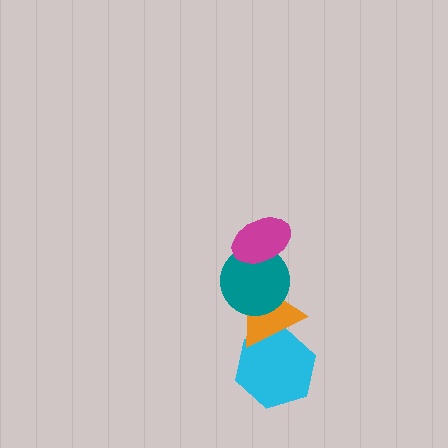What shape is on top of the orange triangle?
The teal circle is on top of the orange triangle.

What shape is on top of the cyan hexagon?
The orange triangle is on top of the cyan hexagon.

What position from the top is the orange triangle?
The orange triangle is 3rd from the top.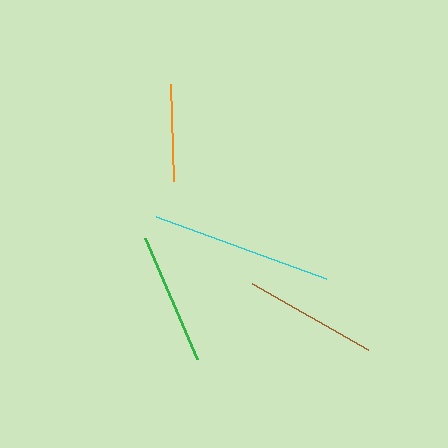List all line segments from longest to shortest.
From longest to shortest: cyan, brown, green, orange.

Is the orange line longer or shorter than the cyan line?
The cyan line is longer than the orange line.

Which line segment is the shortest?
The orange line is the shortest at approximately 97 pixels.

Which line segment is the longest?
The cyan line is the longest at approximately 181 pixels.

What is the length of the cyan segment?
The cyan segment is approximately 181 pixels long.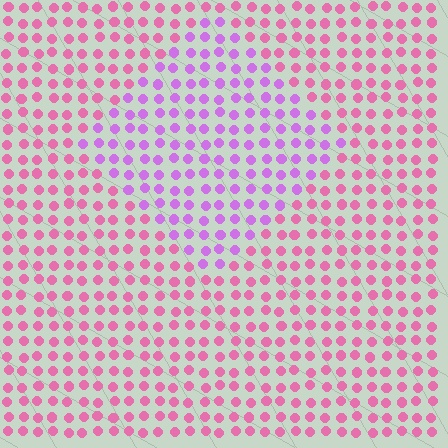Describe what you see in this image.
The image is filled with small pink elements in a uniform arrangement. A diamond-shaped region is visible where the elements are tinted to a slightly different hue, forming a subtle color boundary.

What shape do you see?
I see a diamond.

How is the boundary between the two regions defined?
The boundary is defined purely by a slight shift in hue (about 40 degrees). Spacing, size, and orientation are identical on both sides.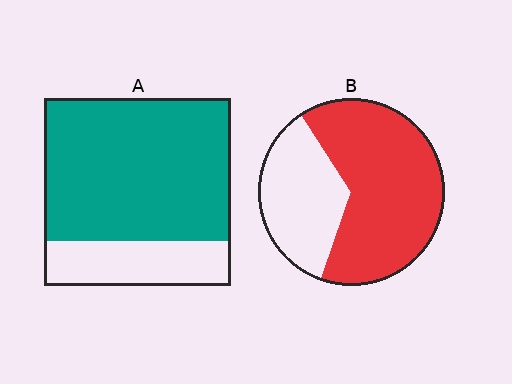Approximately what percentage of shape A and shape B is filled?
A is approximately 75% and B is approximately 65%.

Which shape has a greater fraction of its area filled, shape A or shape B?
Shape A.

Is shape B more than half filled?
Yes.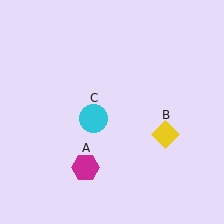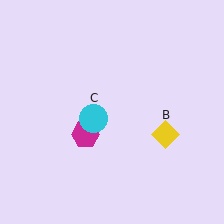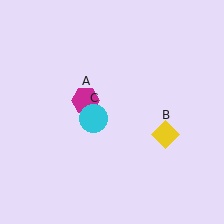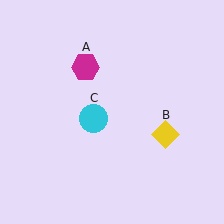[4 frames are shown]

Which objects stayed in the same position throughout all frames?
Yellow diamond (object B) and cyan circle (object C) remained stationary.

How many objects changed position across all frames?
1 object changed position: magenta hexagon (object A).